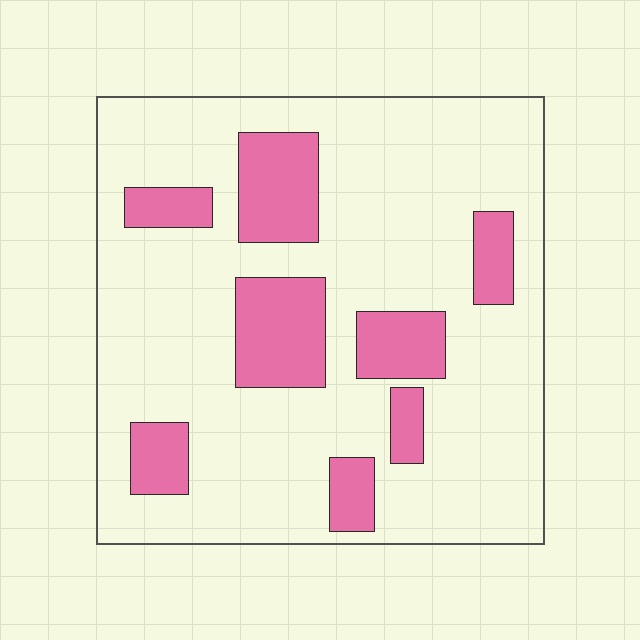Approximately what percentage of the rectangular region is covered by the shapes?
Approximately 20%.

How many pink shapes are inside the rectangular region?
8.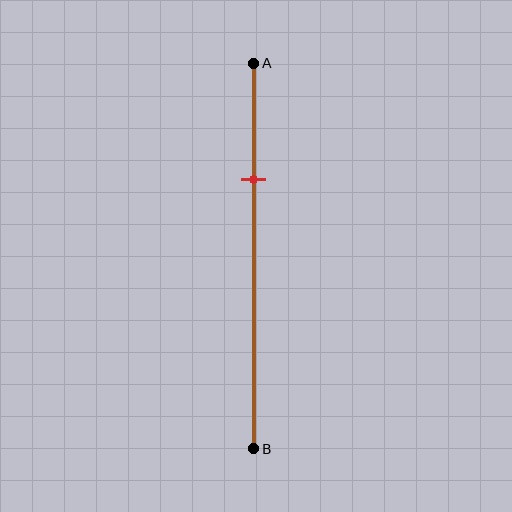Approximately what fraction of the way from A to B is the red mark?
The red mark is approximately 30% of the way from A to B.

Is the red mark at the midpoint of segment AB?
No, the mark is at about 30% from A, not at the 50% midpoint.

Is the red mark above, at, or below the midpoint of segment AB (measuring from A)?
The red mark is above the midpoint of segment AB.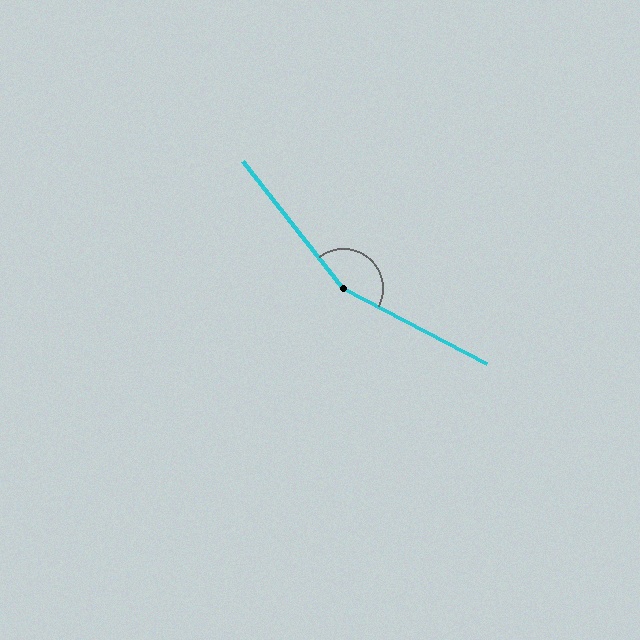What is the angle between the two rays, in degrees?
Approximately 156 degrees.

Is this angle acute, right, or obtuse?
It is obtuse.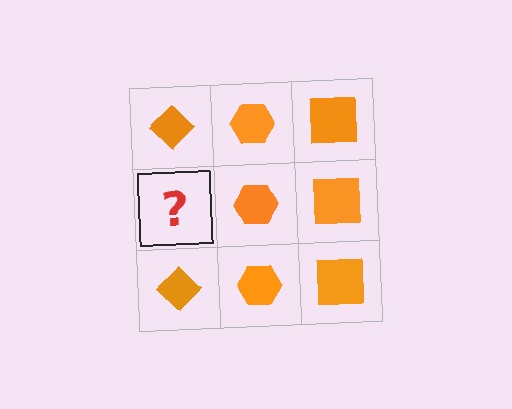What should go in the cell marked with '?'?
The missing cell should contain an orange diamond.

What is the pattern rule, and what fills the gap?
The rule is that each column has a consistent shape. The gap should be filled with an orange diamond.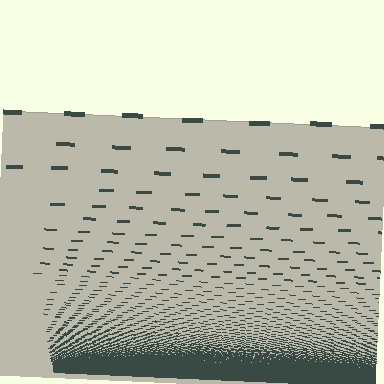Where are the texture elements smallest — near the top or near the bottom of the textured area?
Near the bottom.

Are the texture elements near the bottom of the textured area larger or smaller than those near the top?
Smaller. The gradient is inverted — elements near the bottom are smaller and denser.